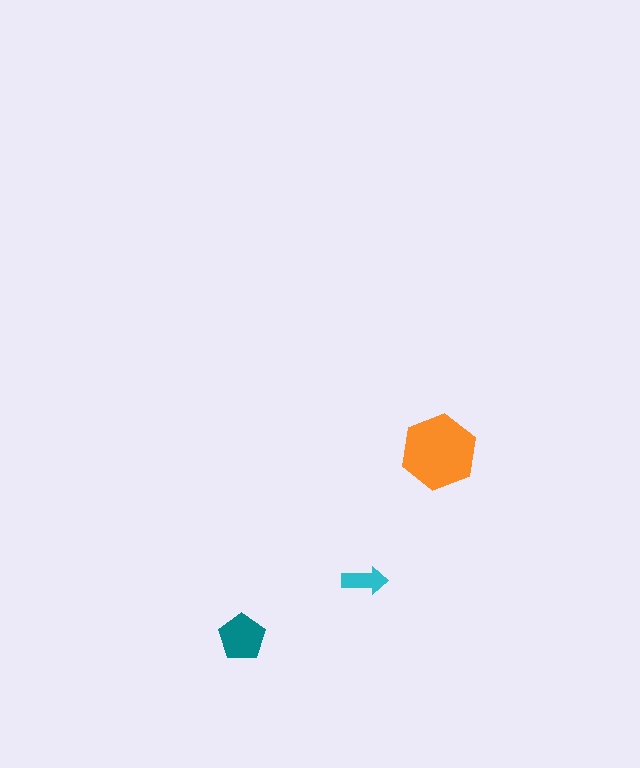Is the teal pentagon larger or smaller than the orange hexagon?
Smaller.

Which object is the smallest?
The cyan arrow.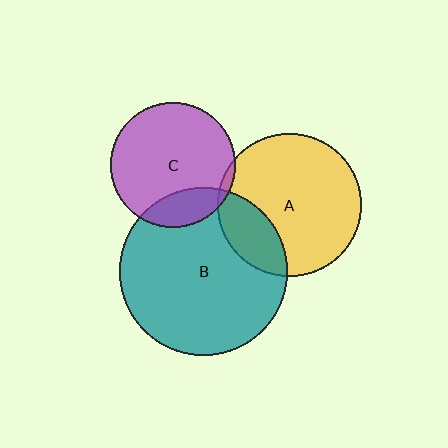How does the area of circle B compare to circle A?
Approximately 1.4 times.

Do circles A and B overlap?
Yes.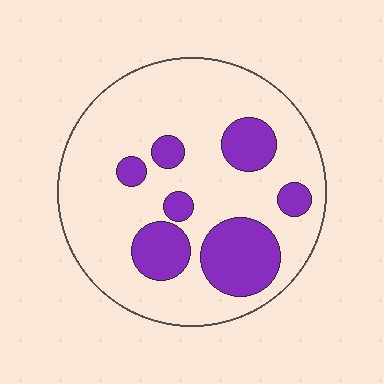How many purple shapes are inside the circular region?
7.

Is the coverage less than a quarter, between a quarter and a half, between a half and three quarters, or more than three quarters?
Less than a quarter.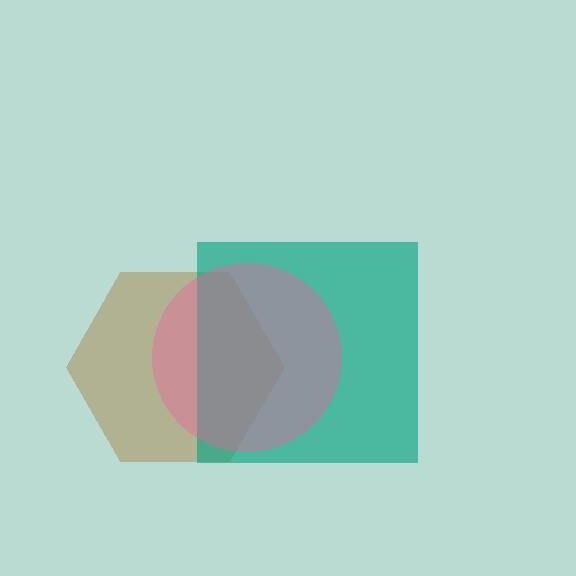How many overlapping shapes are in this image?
There are 3 overlapping shapes in the image.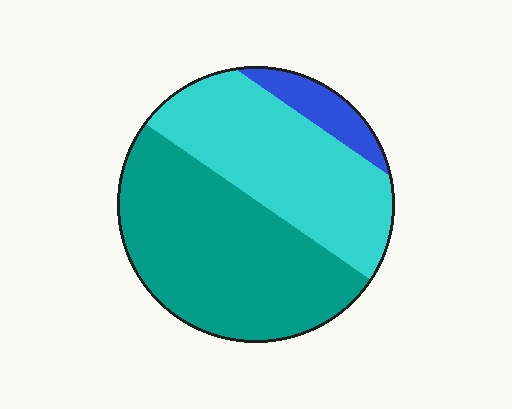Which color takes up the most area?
Teal, at roughly 50%.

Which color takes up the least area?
Blue, at roughly 10%.